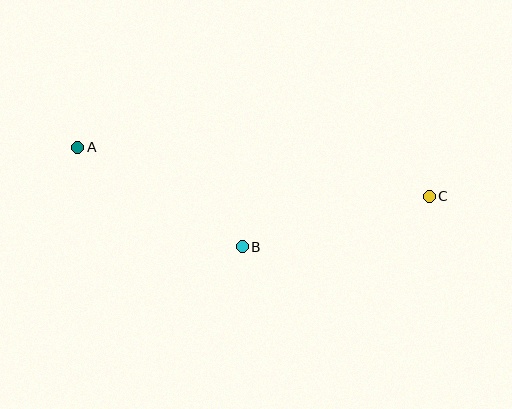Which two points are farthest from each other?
Points A and C are farthest from each other.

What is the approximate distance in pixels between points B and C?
The distance between B and C is approximately 194 pixels.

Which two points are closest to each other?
Points A and B are closest to each other.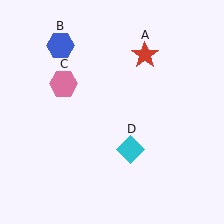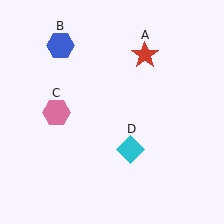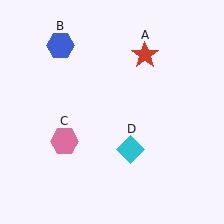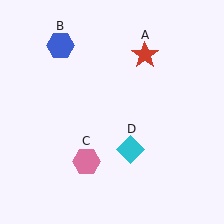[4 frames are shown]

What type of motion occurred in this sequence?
The pink hexagon (object C) rotated counterclockwise around the center of the scene.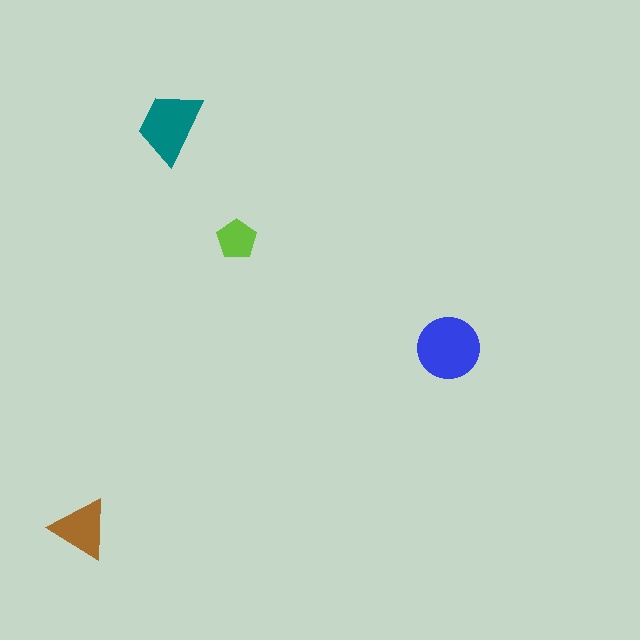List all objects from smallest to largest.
The lime pentagon, the brown triangle, the teal trapezoid, the blue circle.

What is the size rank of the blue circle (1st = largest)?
1st.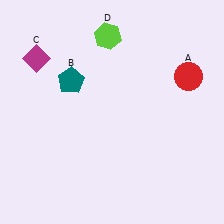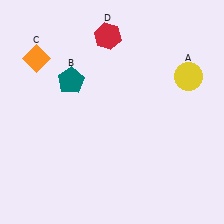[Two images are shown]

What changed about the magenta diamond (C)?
In Image 1, C is magenta. In Image 2, it changed to orange.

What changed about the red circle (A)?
In Image 1, A is red. In Image 2, it changed to yellow.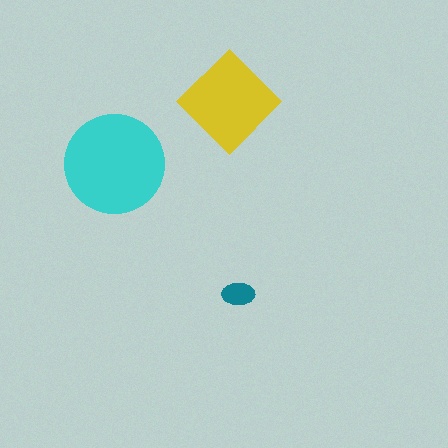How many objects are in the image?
There are 3 objects in the image.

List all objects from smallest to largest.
The teal ellipse, the yellow diamond, the cyan circle.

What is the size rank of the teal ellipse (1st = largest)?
3rd.